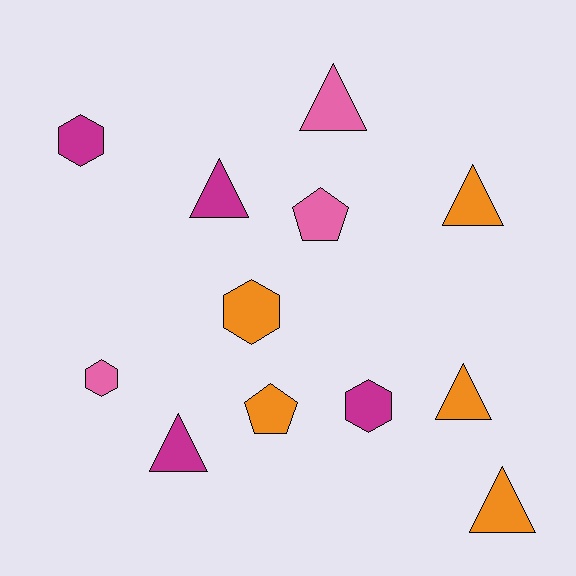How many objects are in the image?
There are 12 objects.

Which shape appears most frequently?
Triangle, with 6 objects.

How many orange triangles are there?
There are 3 orange triangles.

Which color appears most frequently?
Orange, with 5 objects.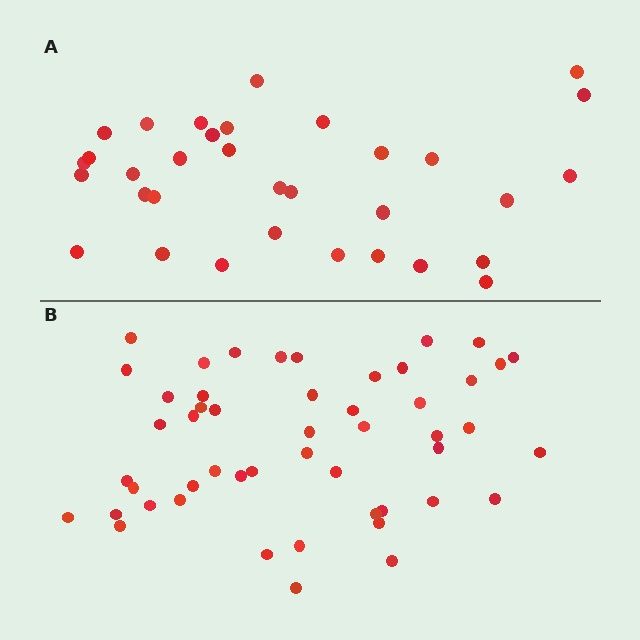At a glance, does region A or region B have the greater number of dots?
Region B (the bottom region) has more dots.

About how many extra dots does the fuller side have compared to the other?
Region B has approximately 15 more dots than region A.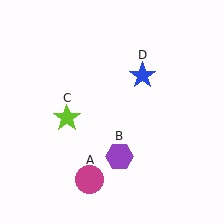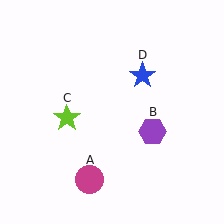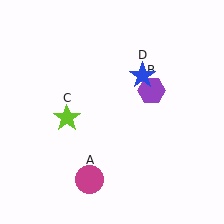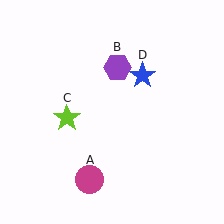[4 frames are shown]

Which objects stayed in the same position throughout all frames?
Magenta circle (object A) and lime star (object C) and blue star (object D) remained stationary.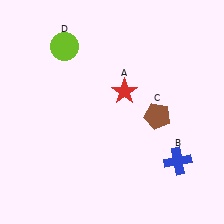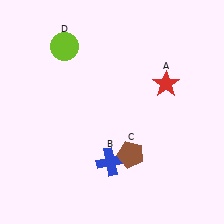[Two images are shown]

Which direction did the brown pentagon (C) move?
The brown pentagon (C) moved down.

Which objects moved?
The objects that moved are: the red star (A), the blue cross (B), the brown pentagon (C).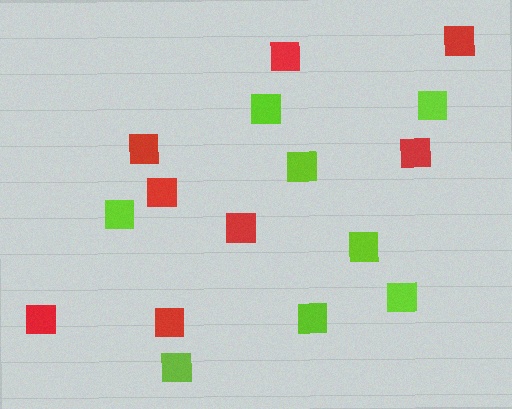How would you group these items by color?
There are 2 groups: one group of red squares (8) and one group of lime squares (8).